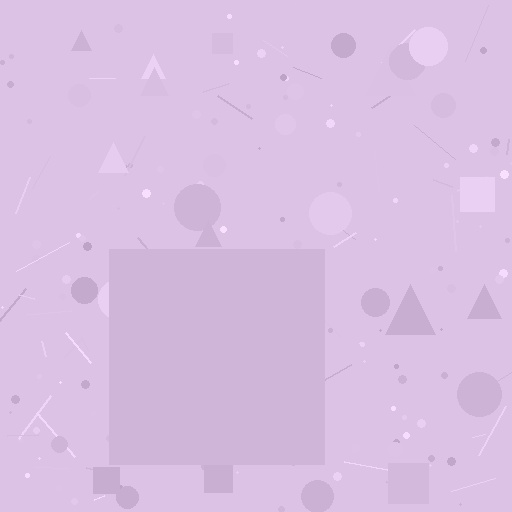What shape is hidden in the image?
A square is hidden in the image.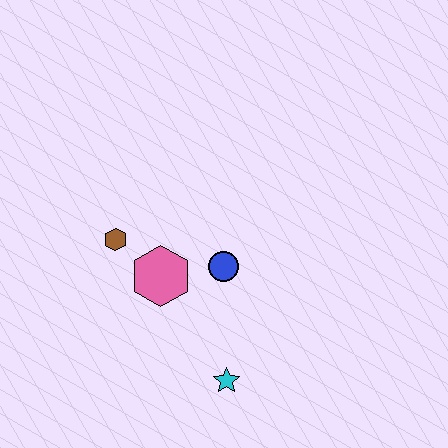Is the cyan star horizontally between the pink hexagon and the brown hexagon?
No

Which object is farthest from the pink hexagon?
The cyan star is farthest from the pink hexagon.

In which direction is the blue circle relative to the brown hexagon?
The blue circle is to the right of the brown hexagon.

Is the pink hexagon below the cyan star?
No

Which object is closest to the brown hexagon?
The pink hexagon is closest to the brown hexagon.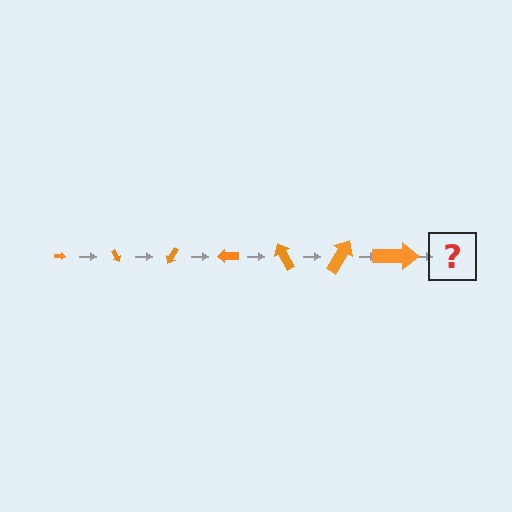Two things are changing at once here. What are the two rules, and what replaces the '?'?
The two rules are that the arrow grows larger each step and it rotates 60 degrees each step. The '?' should be an arrow, larger than the previous one and rotated 420 degrees from the start.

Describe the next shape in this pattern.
It should be an arrow, larger than the previous one and rotated 420 degrees from the start.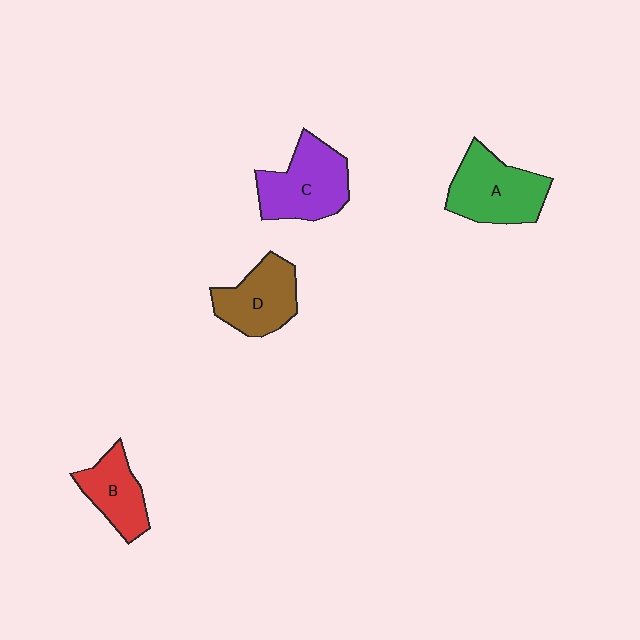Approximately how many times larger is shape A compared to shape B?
Approximately 1.4 times.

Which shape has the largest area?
Shape C (purple).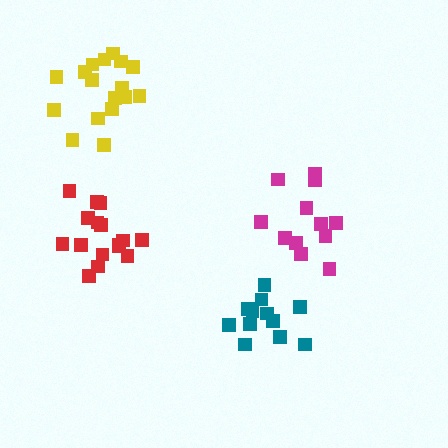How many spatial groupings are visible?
There are 4 spatial groupings.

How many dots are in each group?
Group 1: 12 dots, Group 2: 12 dots, Group 3: 16 dots, Group 4: 17 dots (57 total).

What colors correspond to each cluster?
The clusters are colored: magenta, teal, red, yellow.